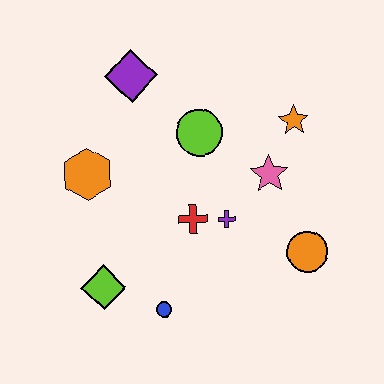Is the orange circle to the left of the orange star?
No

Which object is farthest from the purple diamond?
The orange circle is farthest from the purple diamond.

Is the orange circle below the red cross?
Yes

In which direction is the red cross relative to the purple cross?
The red cross is to the left of the purple cross.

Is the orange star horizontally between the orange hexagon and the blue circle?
No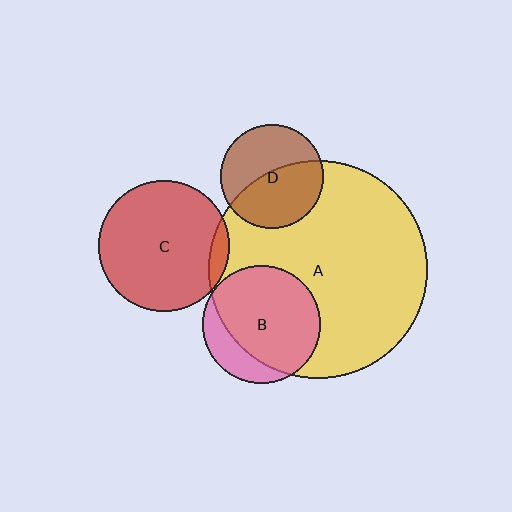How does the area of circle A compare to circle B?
Approximately 3.4 times.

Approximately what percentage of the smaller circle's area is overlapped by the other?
Approximately 75%.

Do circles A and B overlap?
Yes.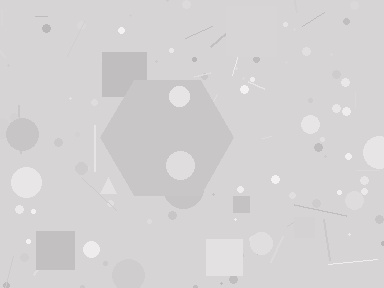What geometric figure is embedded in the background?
A hexagon is embedded in the background.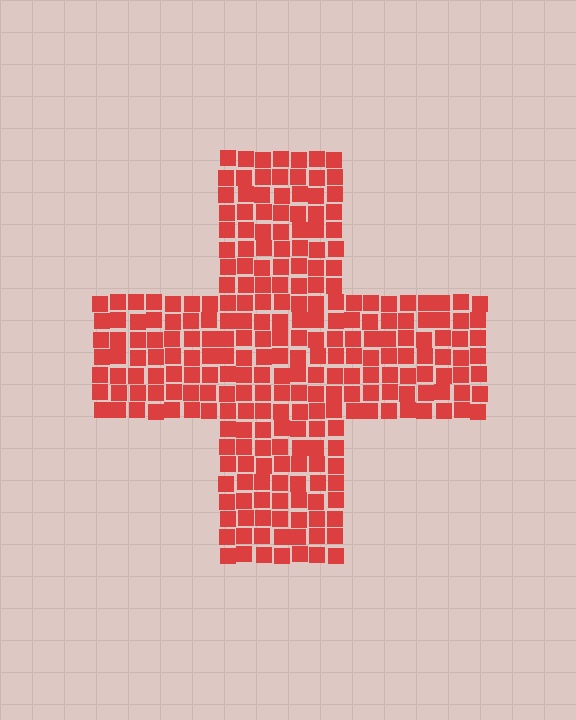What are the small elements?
The small elements are squares.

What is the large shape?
The large shape is a cross.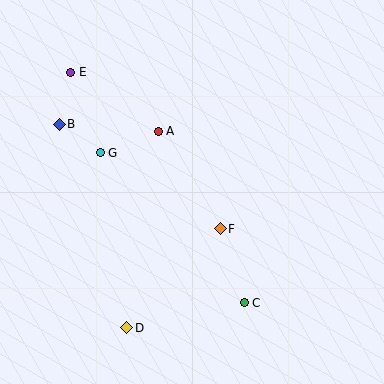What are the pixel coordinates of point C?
Point C is at (244, 303).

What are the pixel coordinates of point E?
Point E is at (71, 72).